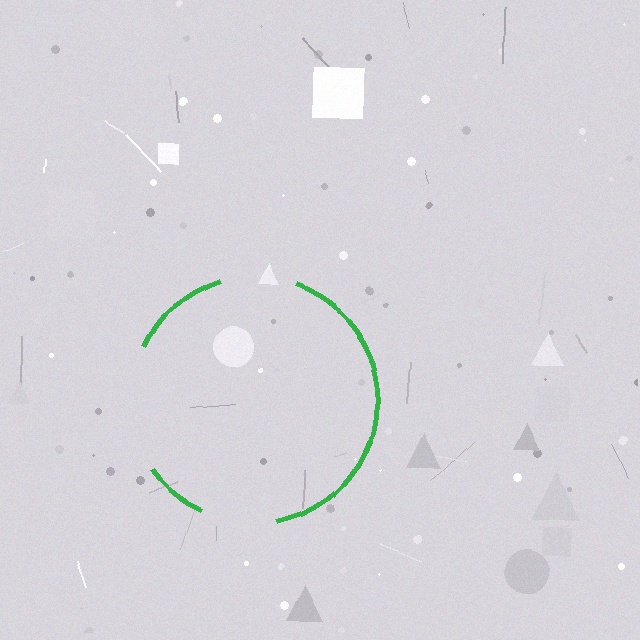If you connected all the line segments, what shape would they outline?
They would outline a circle.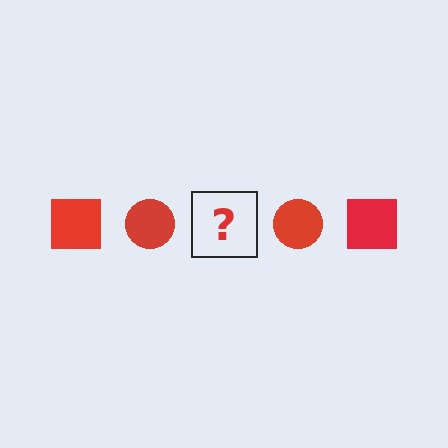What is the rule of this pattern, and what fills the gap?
The rule is that the pattern cycles through square, circle shapes in red. The gap should be filled with a red square.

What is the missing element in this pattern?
The missing element is a red square.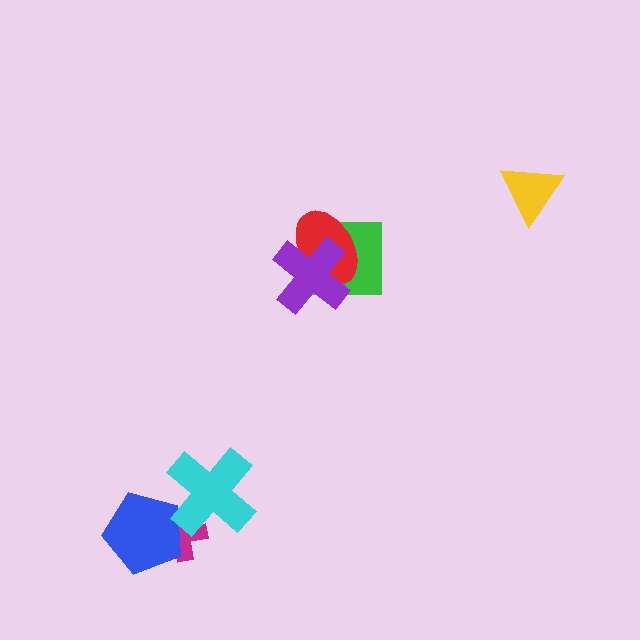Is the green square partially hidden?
Yes, it is partially covered by another shape.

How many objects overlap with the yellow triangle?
0 objects overlap with the yellow triangle.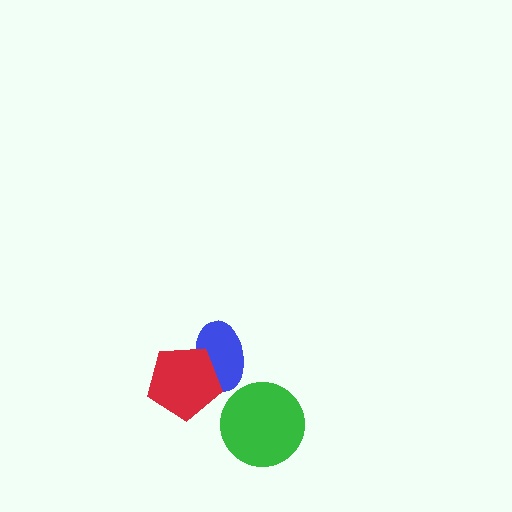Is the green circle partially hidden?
No, no other shape covers it.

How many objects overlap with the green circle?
0 objects overlap with the green circle.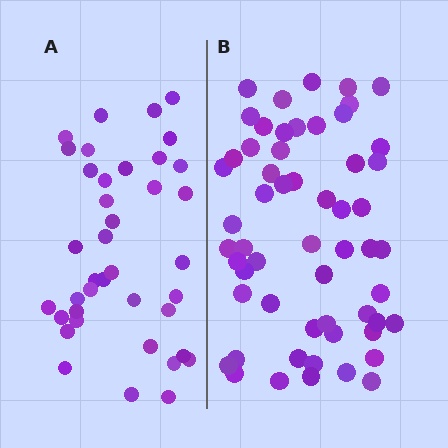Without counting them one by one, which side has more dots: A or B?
Region B (the right region) has more dots.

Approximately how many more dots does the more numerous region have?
Region B has approximately 20 more dots than region A.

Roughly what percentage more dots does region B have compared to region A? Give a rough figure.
About 45% more.